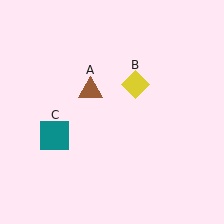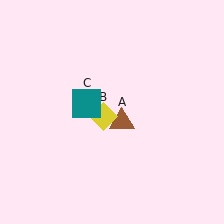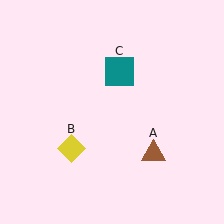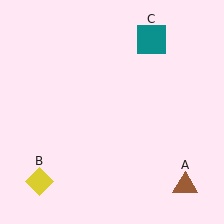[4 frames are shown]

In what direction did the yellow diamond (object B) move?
The yellow diamond (object B) moved down and to the left.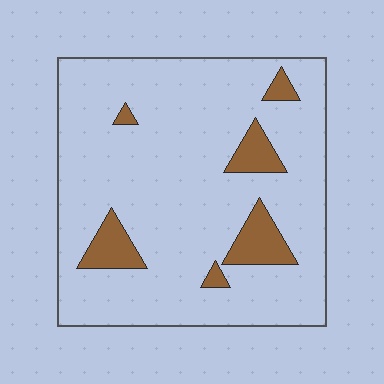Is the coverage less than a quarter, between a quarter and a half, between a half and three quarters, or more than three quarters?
Less than a quarter.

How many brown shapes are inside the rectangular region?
6.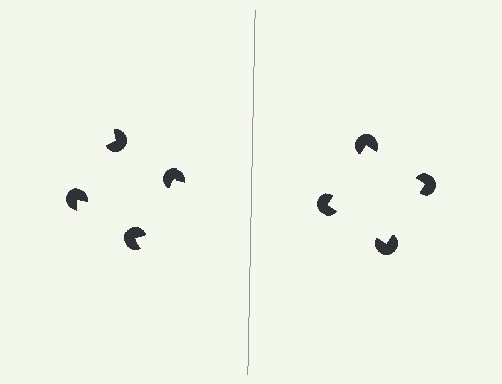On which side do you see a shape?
An illusory square appears on the right side. On the left side the wedge cuts are rotated, so no coherent shape forms.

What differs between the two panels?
The pac-man discs are positioned identically on both sides; only the wedge orientations differ. On the right they align to a square; on the left they are misaligned.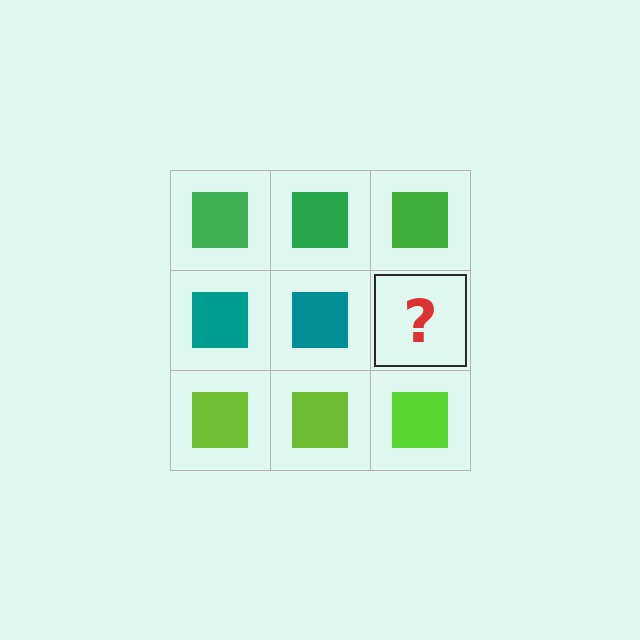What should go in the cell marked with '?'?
The missing cell should contain a teal square.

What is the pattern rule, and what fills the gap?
The rule is that each row has a consistent color. The gap should be filled with a teal square.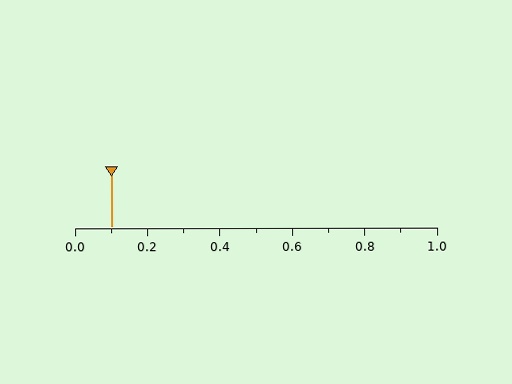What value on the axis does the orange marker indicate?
The marker indicates approximately 0.1.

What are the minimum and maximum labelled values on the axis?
The axis runs from 0.0 to 1.0.